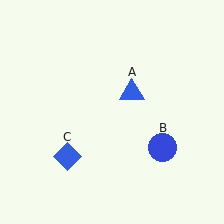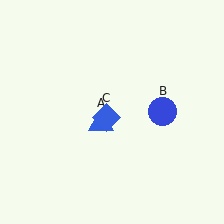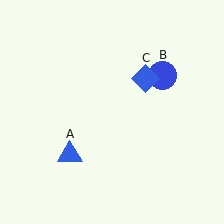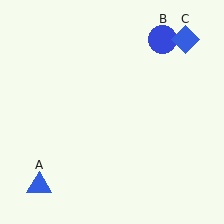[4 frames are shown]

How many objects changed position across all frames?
3 objects changed position: blue triangle (object A), blue circle (object B), blue diamond (object C).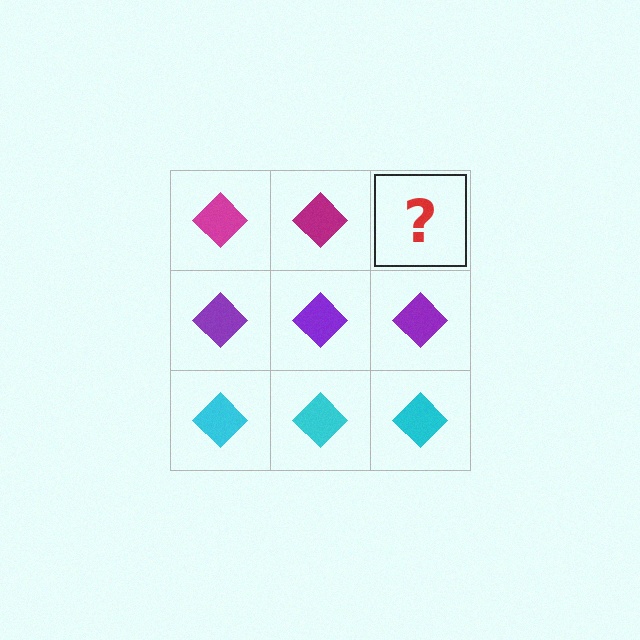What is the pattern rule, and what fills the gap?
The rule is that each row has a consistent color. The gap should be filled with a magenta diamond.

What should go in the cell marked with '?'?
The missing cell should contain a magenta diamond.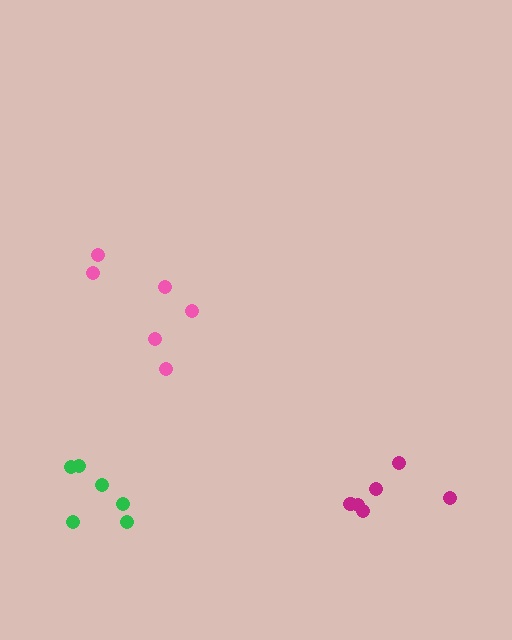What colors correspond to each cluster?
The clusters are colored: green, pink, magenta.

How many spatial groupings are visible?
There are 3 spatial groupings.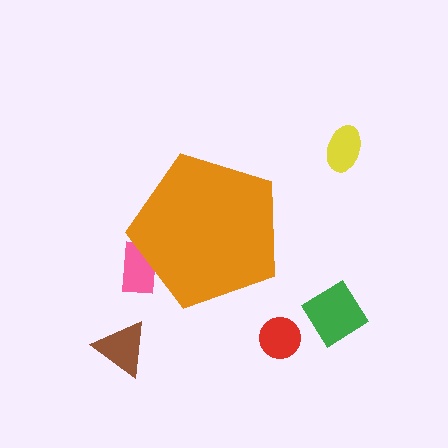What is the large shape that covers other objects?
An orange pentagon.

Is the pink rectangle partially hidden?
Yes, the pink rectangle is partially hidden behind the orange pentagon.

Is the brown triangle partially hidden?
No, the brown triangle is fully visible.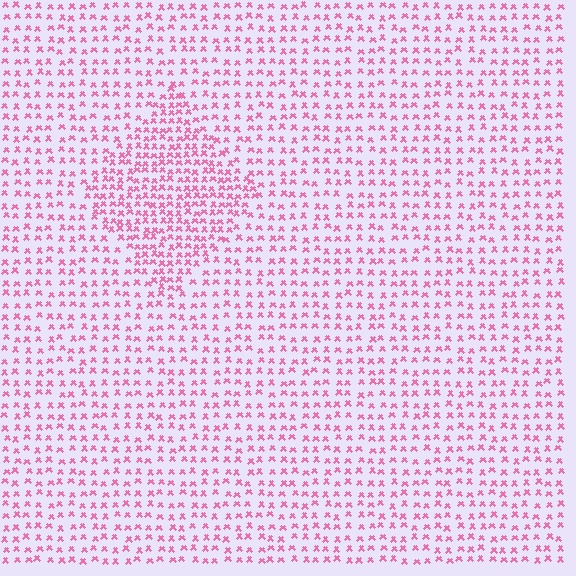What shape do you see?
I see a diamond.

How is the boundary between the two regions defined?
The boundary is defined by a change in element density (approximately 1.8x ratio). All elements are the same color, size, and shape.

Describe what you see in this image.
The image contains small pink elements arranged at two different densities. A diamond-shaped region is visible where the elements are more densely packed than the surrounding area.